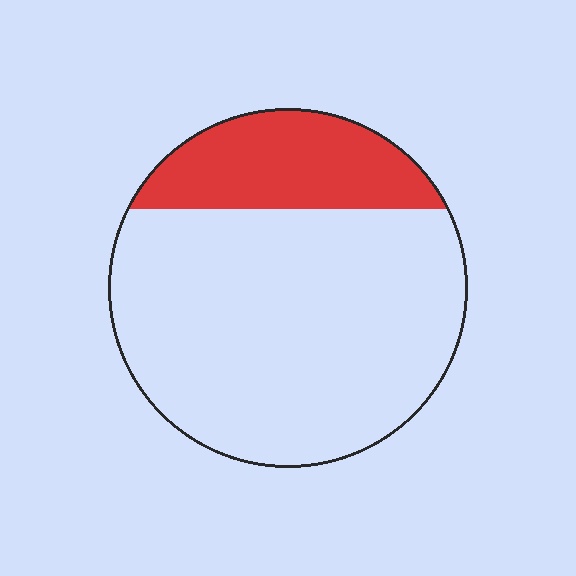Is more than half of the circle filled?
No.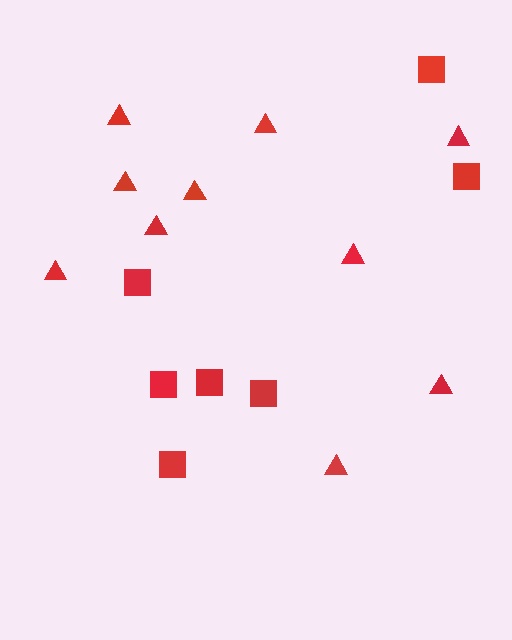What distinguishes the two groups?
There are 2 groups: one group of squares (7) and one group of triangles (10).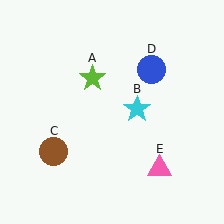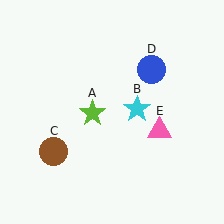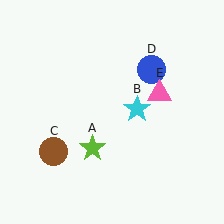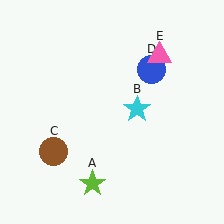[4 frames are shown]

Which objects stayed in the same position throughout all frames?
Cyan star (object B) and brown circle (object C) and blue circle (object D) remained stationary.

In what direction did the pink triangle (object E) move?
The pink triangle (object E) moved up.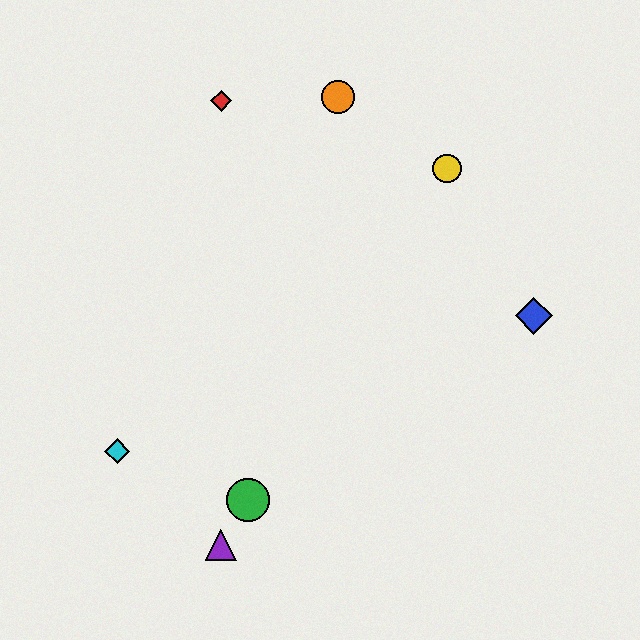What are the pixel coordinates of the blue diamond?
The blue diamond is at (534, 316).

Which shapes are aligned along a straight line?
The green circle, the yellow circle, the purple triangle are aligned along a straight line.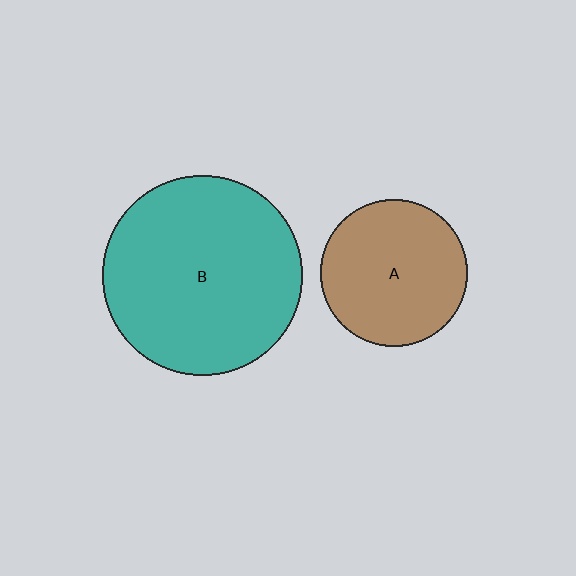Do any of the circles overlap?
No, none of the circles overlap.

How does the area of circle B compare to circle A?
Approximately 1.9 times.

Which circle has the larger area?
Circle B (teal).